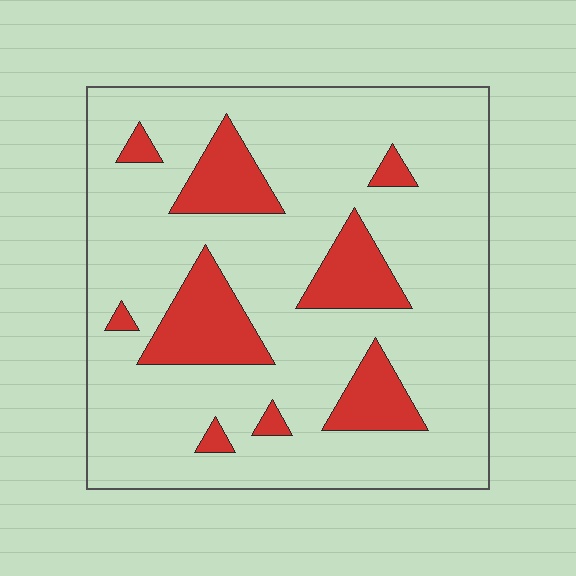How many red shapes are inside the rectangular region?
9.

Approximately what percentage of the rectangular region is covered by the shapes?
Approximately 20%.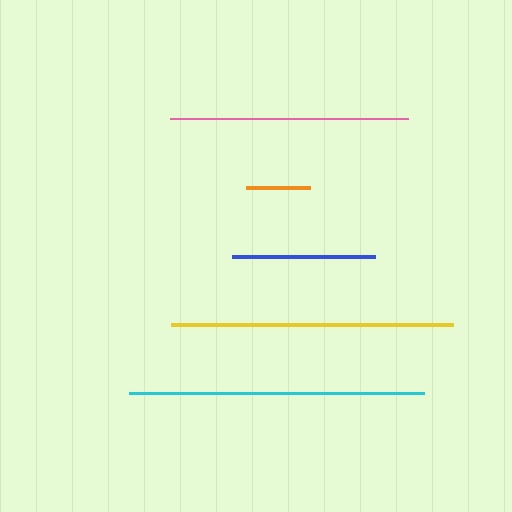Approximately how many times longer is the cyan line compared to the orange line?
The cyan line is approximately 4.6 times the length of the orange line.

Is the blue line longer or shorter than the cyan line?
The cyan line is longer than the blue line.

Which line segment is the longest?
The cyan line is the longest at approximately 295 pixels.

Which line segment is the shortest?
The orange line is the shortest at approximately 64 pixels.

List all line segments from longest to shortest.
From longest to shortest: cyan, yellow, pink, blue, orange.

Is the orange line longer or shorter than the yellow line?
The yellow line is longer than the orange line.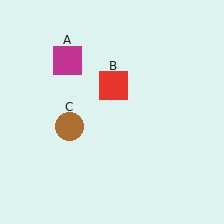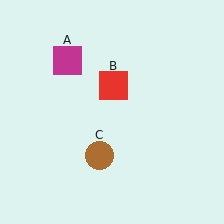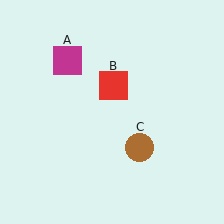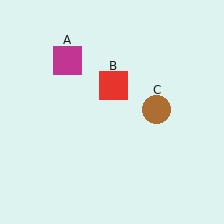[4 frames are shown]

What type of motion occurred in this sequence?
The brown circle (object C) rotated counterclockwise around the center of the scene.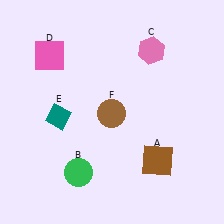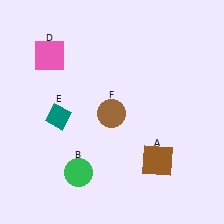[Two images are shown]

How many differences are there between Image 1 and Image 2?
There is 1 difference between the two images.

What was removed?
The pink hexagon (C) was removed in Image 2.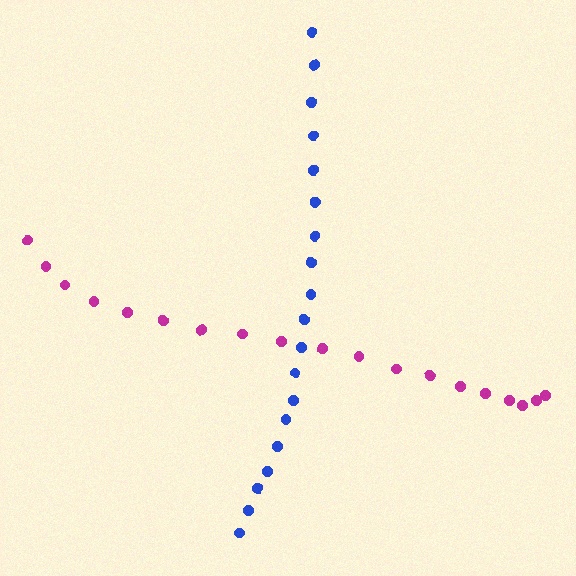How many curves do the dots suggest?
There are 2 distinct paths.